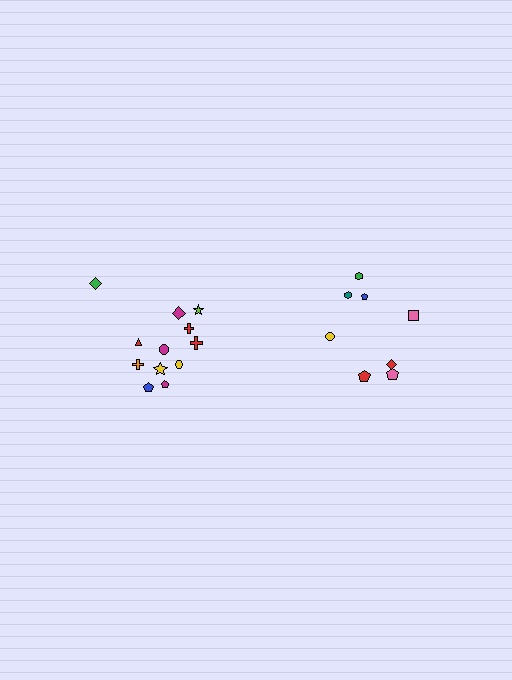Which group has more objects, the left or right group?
The left group.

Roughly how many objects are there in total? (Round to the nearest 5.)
Roughly 20 objects in total.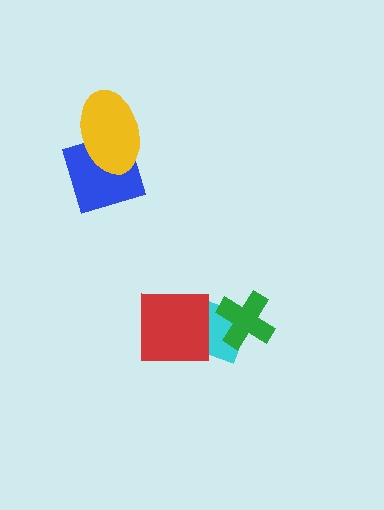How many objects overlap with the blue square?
1 object overlaps with the blue square.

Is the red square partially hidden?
No, no other shape covers it.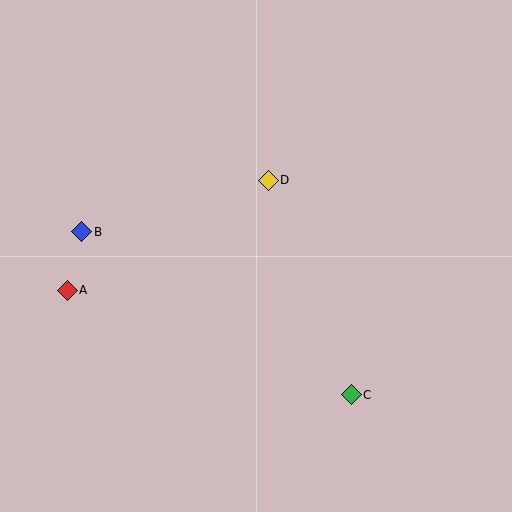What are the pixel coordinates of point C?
Point C is at (351, 395).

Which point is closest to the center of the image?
Point D at (268, 180) is closest to the center.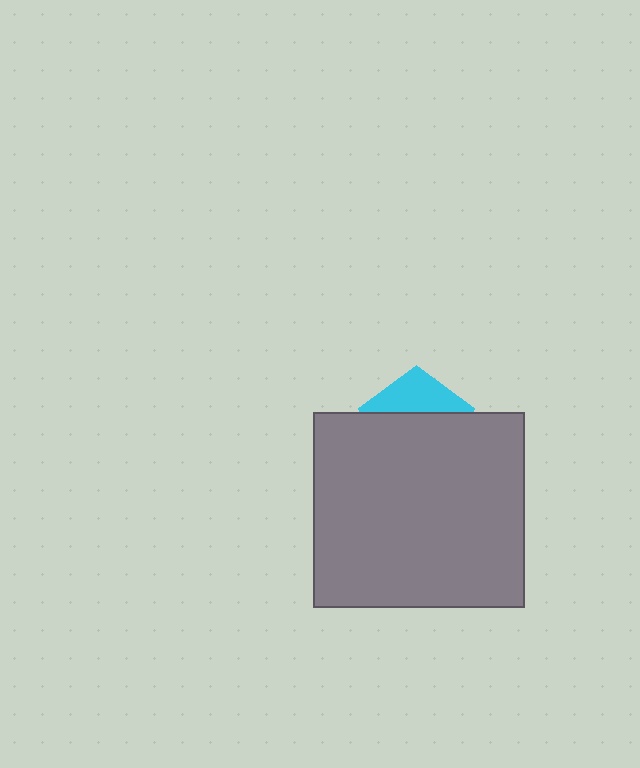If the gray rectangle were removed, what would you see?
You would see the complete cyan pentagon.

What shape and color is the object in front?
The object in front is a gray rectangle.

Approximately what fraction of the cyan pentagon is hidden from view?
Roughly 68% of the cyan pentagon is hidden behind the gray rectangle.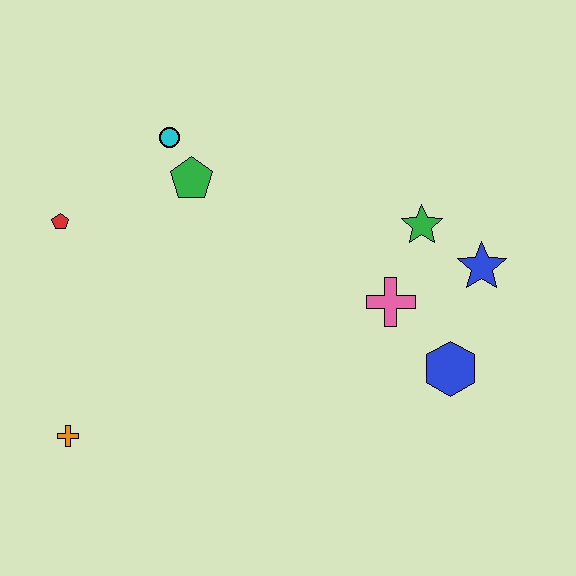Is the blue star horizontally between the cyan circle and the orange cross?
No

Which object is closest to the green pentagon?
The cyan circle is closest to the green pentagon.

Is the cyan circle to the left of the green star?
Yes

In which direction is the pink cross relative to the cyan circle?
The pink cross is to the right of the cyan circle.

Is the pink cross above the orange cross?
Yes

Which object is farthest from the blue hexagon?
The red pentagon is farthest from the blue hexagon.